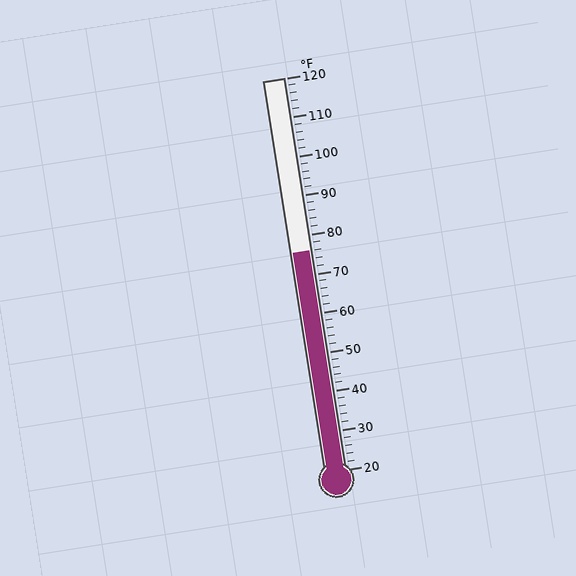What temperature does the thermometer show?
The thermometer shows approximately 76°F.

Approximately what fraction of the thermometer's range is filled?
The thermometer is filled to approximately 55% of its range.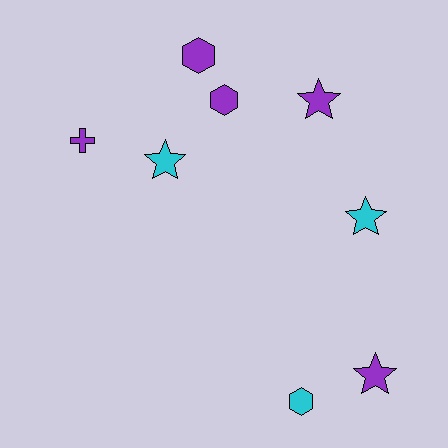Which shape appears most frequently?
Star, with 4 objects.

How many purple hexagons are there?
There are 2 purple hexagons.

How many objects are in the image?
There are 8 objects.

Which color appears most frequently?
Purple, with 5 objects.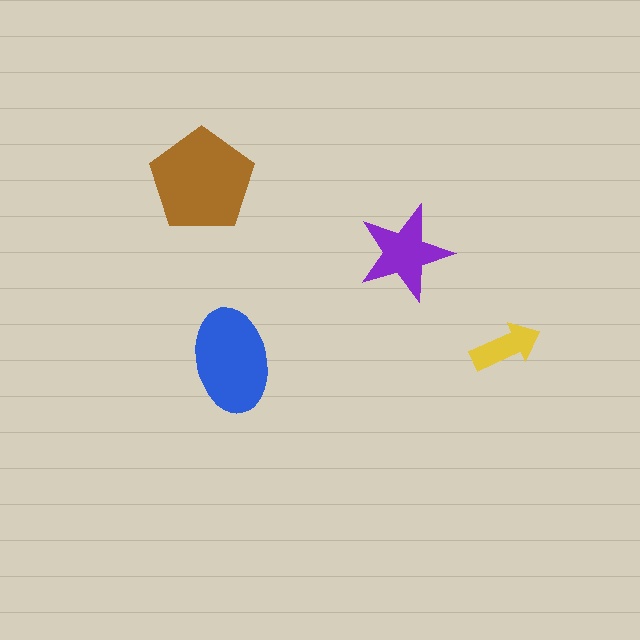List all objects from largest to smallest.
The brown pentagon, the blue ellipse, the purple star, the yellow arrow.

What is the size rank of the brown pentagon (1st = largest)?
1st.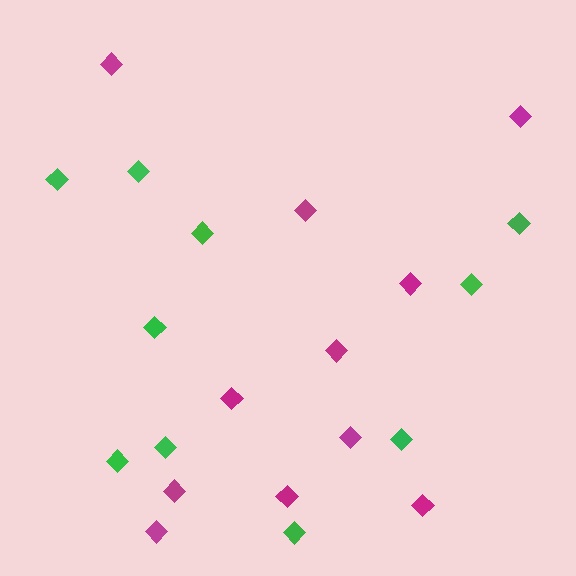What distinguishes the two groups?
There are 2 groups: one group of magenta diamonds (11) and one group of green diamonds (10).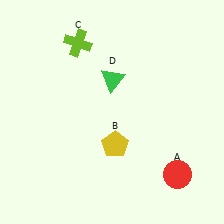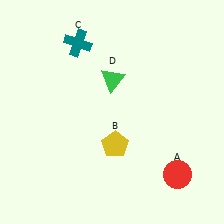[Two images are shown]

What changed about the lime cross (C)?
In Image 1, C is lime. In Image 2, it changed to teal.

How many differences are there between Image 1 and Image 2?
There is 1 difference between the two images.